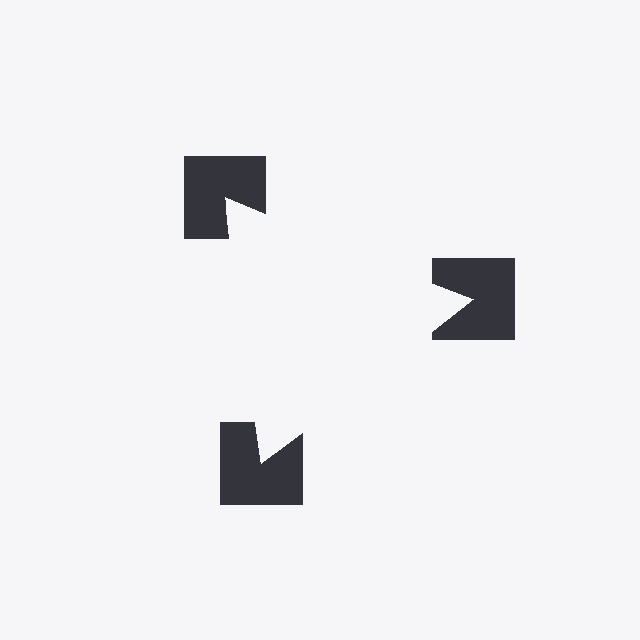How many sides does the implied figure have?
3 sides.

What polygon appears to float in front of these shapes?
An illusory triangle — its edges are inferred from the aligned wedge cuts in the notched squares, not physically drawn.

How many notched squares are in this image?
There are 3 — one at each vertex of the illusory triangle.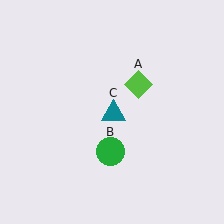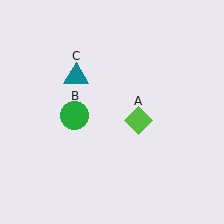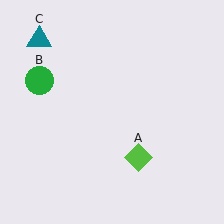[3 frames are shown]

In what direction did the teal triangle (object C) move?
The teal triangle (object C) moved up and to the left.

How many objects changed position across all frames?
3 objects changed position: lime diamond (object A), green circle (object B), teal triangle (object C).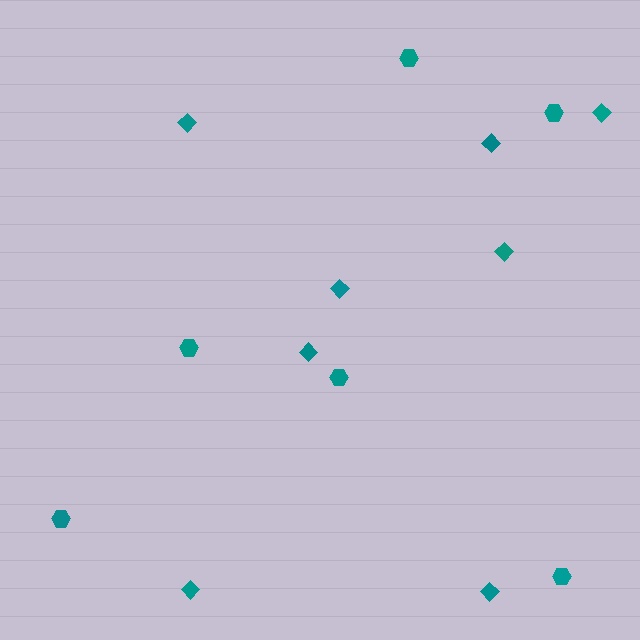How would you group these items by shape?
There are 2 groups: one group of diamonds (8) and one group of hexagons (6).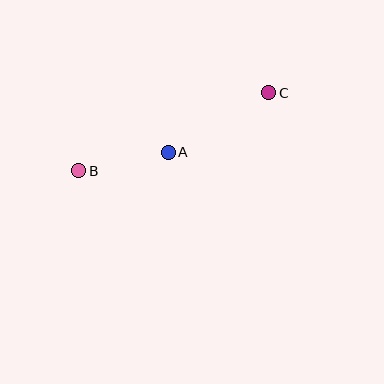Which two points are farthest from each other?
Points B and C are farthest from each other.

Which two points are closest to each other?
Points A and B are closest to each other.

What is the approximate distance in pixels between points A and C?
The distance between A and C is approximately 117 pixels.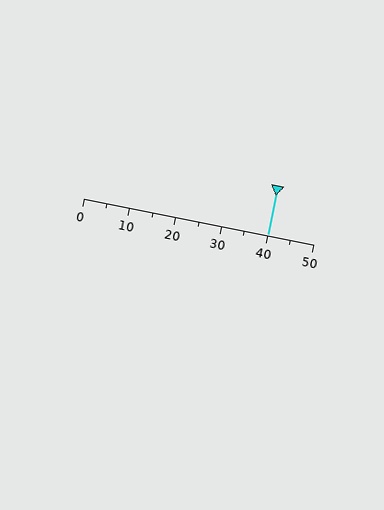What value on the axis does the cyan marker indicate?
The marker indicates approximately 40.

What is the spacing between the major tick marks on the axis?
The major ticks are spaced 10 apart.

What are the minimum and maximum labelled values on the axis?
The axis runs from 0 to 50.